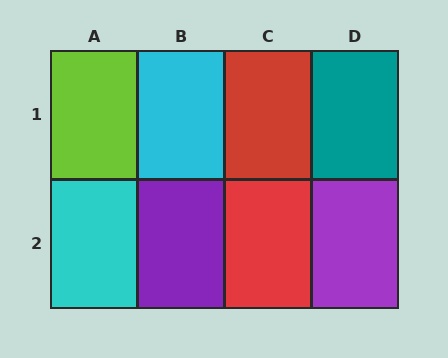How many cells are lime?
1 cell is lime.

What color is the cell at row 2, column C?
Red.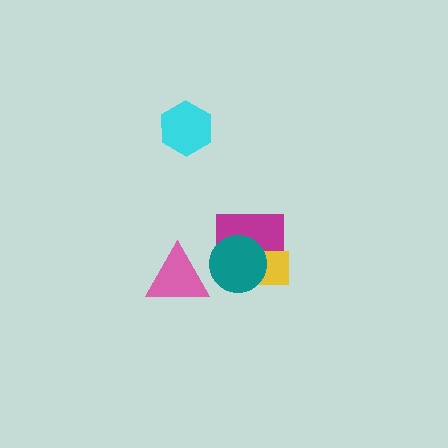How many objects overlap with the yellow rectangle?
2 objects overlap with the yellow rectangle.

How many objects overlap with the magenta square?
2 objects overlap with the magenta square.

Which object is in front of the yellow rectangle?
The teal circle is in front of the yellow rectangle.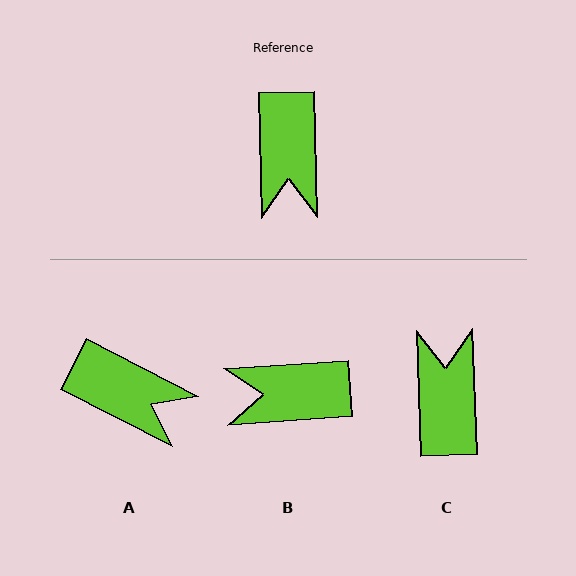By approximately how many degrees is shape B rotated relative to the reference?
Approximately 87 degrees clockwise.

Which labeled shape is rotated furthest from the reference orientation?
C, about 179 degrees away.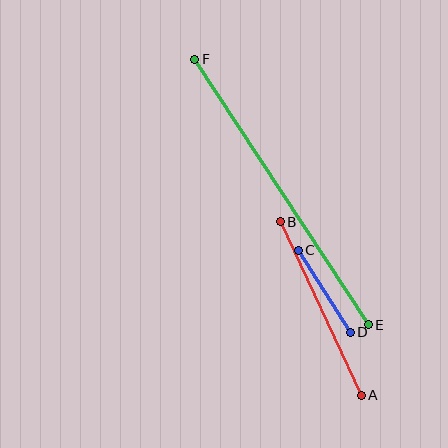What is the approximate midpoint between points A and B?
The midpoint is at approximately (321, 309) pixels.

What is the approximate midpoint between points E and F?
The midpoint is at approximately (281, 192) pixels.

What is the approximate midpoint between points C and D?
The midpoint is at approximately (324, 291) pixels.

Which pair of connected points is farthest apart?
Points E and F are farthest apart.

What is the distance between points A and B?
The distance is approximately 192 pixels.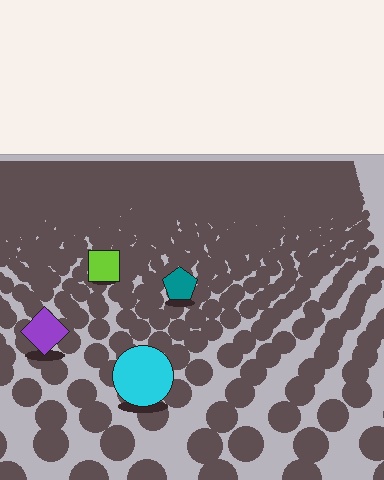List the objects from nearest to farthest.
From nearest to farthest: the cyan circle, the purple diamond, the teal pentagon, the lime square.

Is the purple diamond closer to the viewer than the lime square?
Yes. The purple diamond is closer — you can tell from the texture gradient: the ground texture is coarser near it.